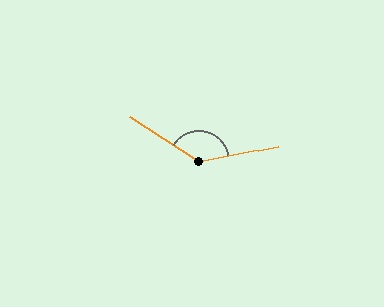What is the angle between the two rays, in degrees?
Approximately 136 degrees.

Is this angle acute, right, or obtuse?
It is obtuse.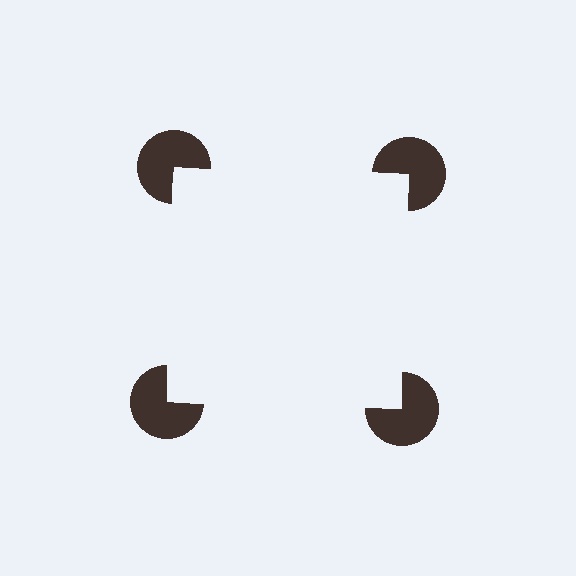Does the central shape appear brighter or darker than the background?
It typically appears slightly brighter than the background, even though no actual brightness change is drawn.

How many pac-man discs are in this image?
There are 4 — one at each vertex of the illusory square.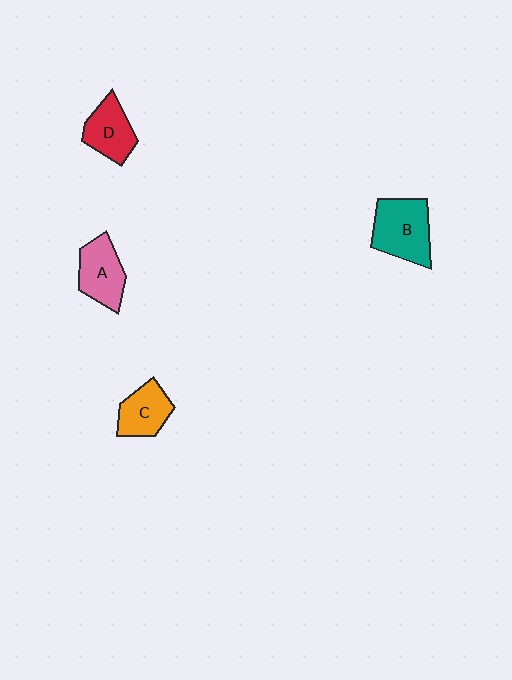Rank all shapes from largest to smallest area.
From largest to smallest: B (teal), A (pink), D (red), C (orange).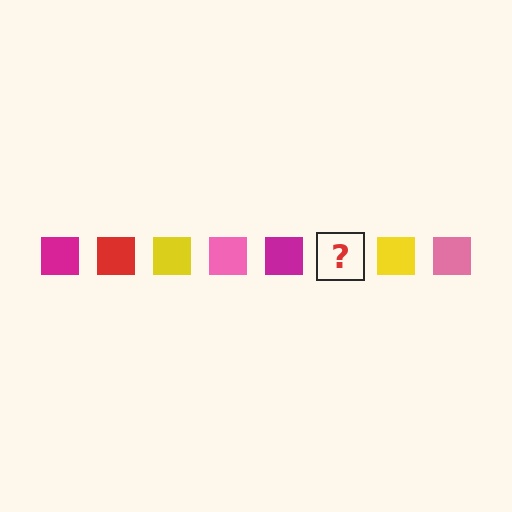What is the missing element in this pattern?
The missing element is a red square.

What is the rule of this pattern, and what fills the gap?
The rule is that the pattern cycles through magenta, red, yellow, pink squares. The gap should be filled with a red square.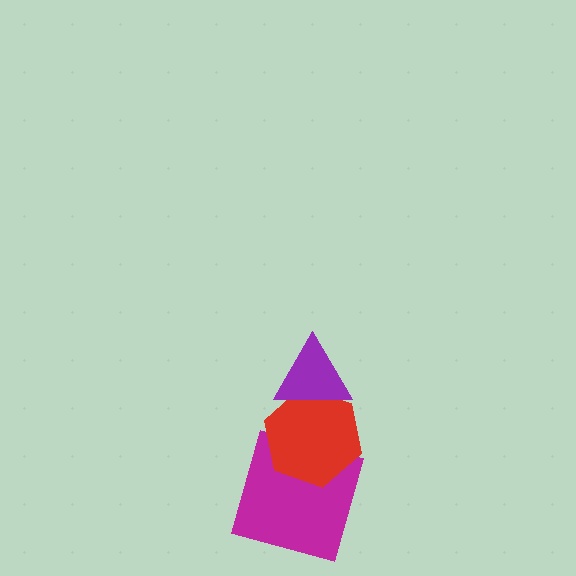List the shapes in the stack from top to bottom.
From top to bottom: the purple triangle, the red hexagon, the magenta square.